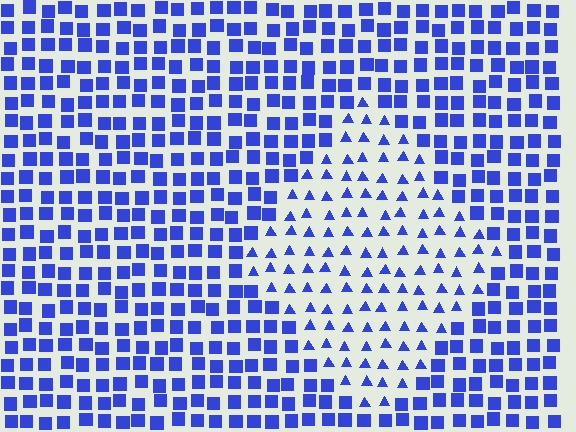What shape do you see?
I see a diamond.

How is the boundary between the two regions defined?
The boundary is defined by a change in element shape: triangles inside vs. squares outside. All elements share the same color and spacing.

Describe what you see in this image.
The image is filled with small blue elements arranged in a uniform grid. A diamond-shaped region contains triangles, while the surrounding area contains squares. The boundary is defined purely by the change in element shape.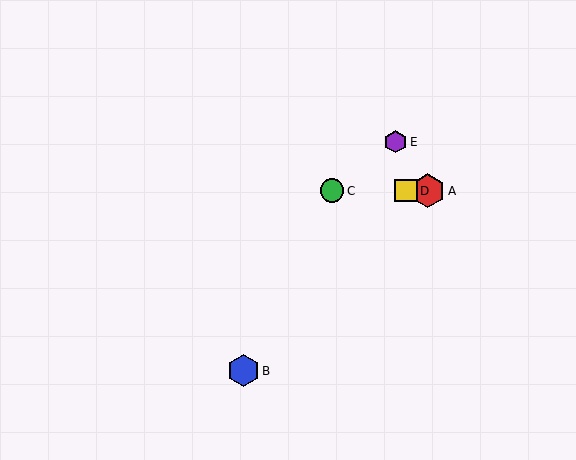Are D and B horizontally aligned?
No, D is at y≈191 and B is at y≈371.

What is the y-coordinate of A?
Object A is at y≈191.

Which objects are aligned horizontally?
Objects A, C, D are aligned horizontally.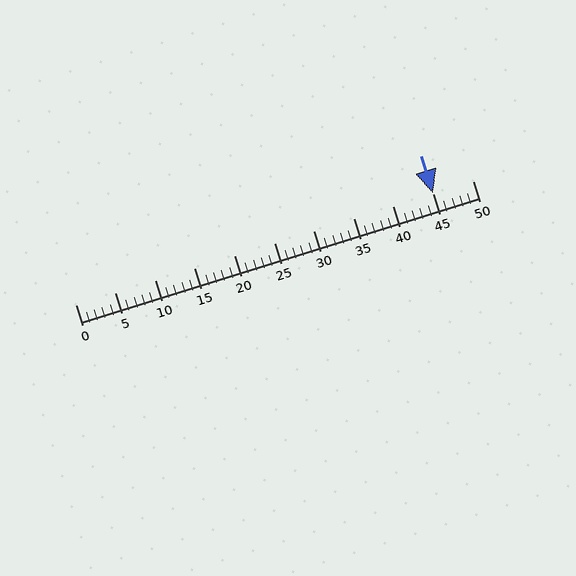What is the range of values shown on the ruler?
The ruler shows values from 0 to 50.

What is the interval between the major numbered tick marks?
The major tick marks are spaced 5 units apart.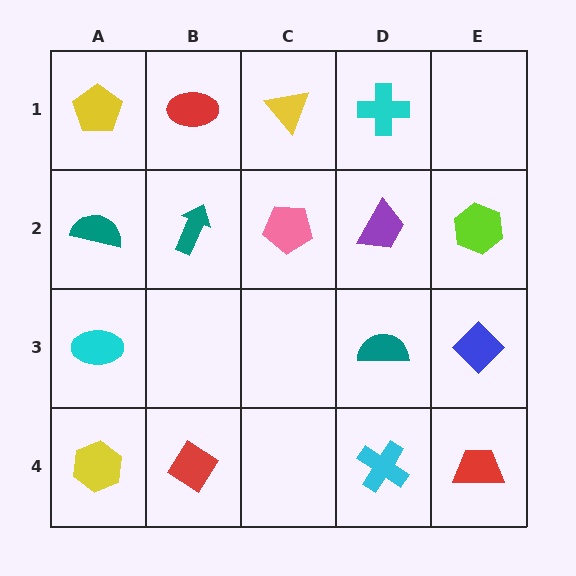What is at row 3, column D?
A teal semicircle.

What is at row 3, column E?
A blue diamond.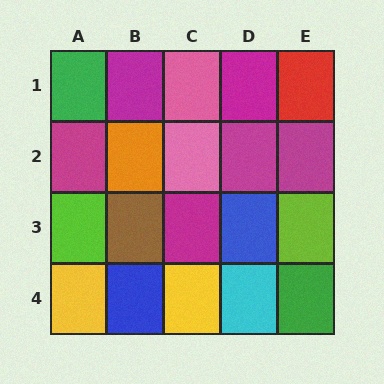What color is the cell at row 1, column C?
Pink.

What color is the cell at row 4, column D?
Cyan.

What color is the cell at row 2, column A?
Magenta.